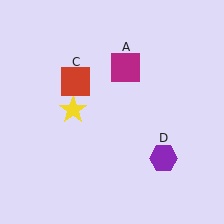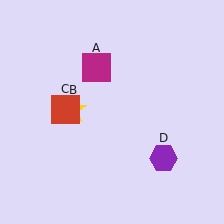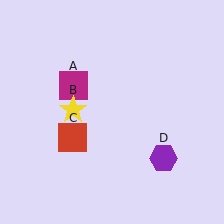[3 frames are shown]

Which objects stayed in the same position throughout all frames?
Yellow star (object B) and purple hexagon (object D) remained stationary.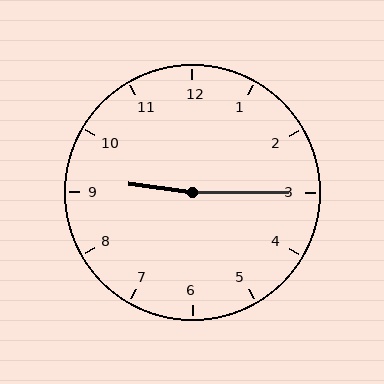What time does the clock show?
9:15.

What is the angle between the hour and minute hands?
Approximately 172 degrees.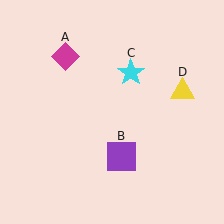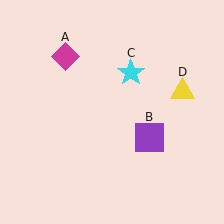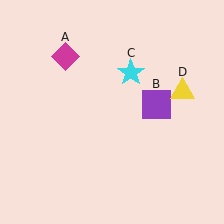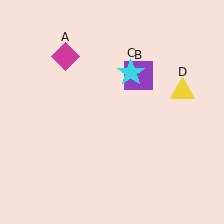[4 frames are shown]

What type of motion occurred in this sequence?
The purple square (object B) rotated counterclockwise around the center of the scene.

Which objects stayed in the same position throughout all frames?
Magenta diamond (object A) and cyan star (object C) and yellow triangle (object D) remained stationary.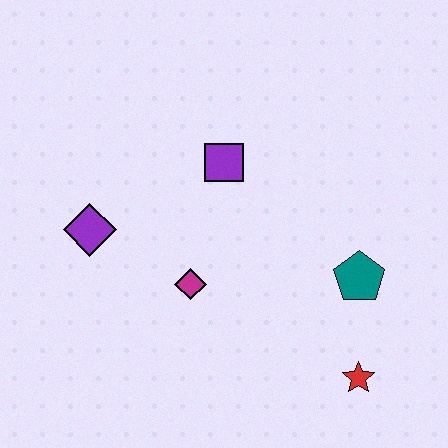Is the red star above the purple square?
No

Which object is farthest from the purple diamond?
The red star is farthest from the purple diamond.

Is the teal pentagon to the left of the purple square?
No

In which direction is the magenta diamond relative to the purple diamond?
The magenta diamond is to the right of the purple diamond.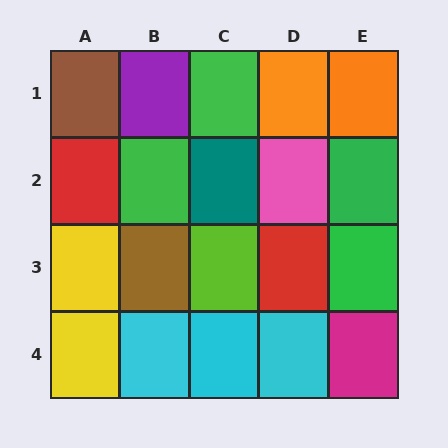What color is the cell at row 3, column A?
Yellow.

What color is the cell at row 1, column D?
Orange.